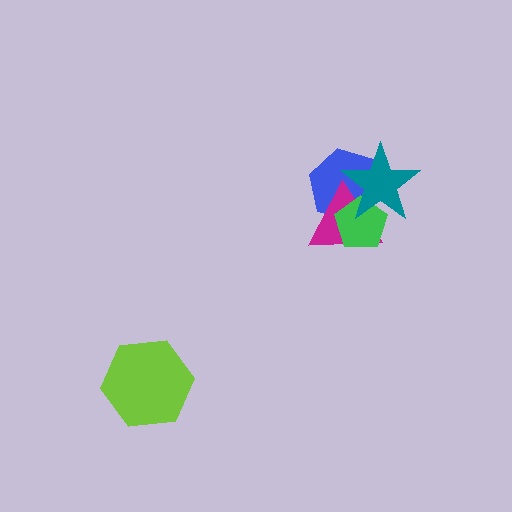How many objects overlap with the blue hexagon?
3 objects overlap with the blue hexagon.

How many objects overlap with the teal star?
3 objects overlap with the teal star.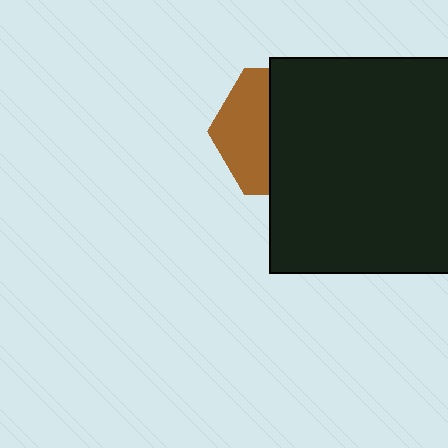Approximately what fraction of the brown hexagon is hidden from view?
Roughly 60% of the brown hexagon is hidden behind the black square.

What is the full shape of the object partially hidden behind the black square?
The partially hidden object is a brown hexagon.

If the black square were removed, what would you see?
You would see the complete brown hexagon.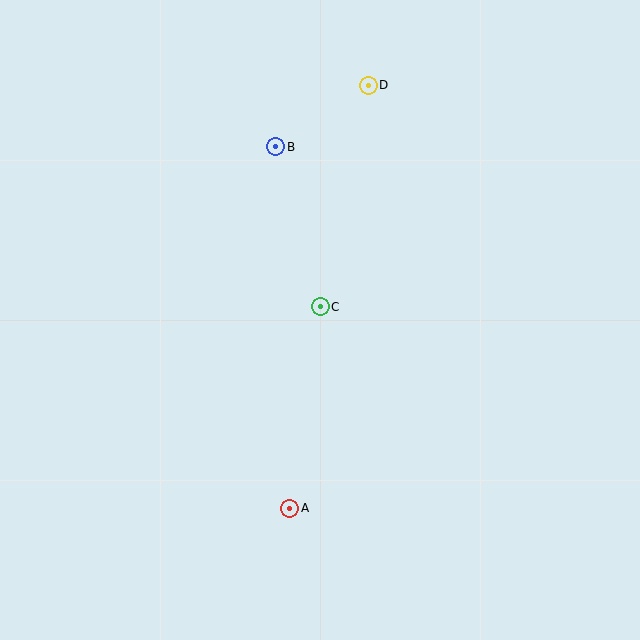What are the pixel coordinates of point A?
Point A is at (290, 508).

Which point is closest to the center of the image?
Point C at (320, 307) is closest to the center.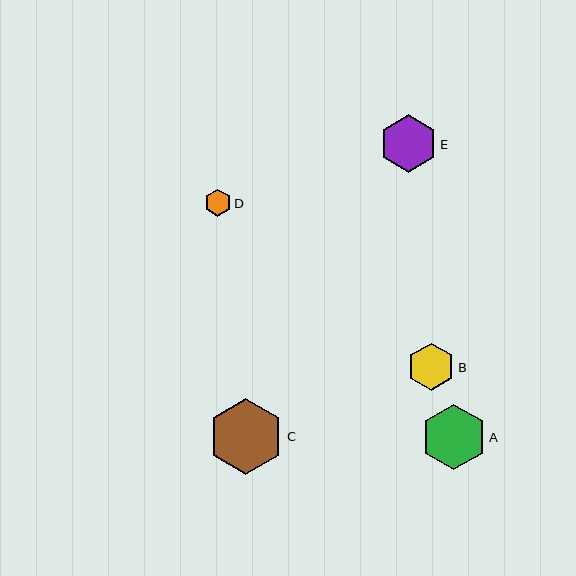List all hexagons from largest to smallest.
From largest to smallest: C, A, E, B, D.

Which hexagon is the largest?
Hexagon C is the largest with a size of approximately 76 pixels.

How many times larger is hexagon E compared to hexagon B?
Hexagon E is approximately 1.2 times the size of hexagon B.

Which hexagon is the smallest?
Hexagon D is the smallest with a size of approximately 27 pixels.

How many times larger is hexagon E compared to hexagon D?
Hexagon E is approximately 2.1 times the size of hexagon D.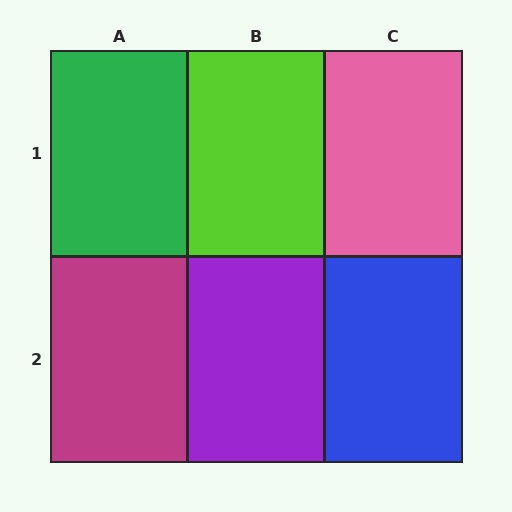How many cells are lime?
1 cell is lime.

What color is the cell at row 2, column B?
Purple.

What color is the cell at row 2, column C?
Blue.